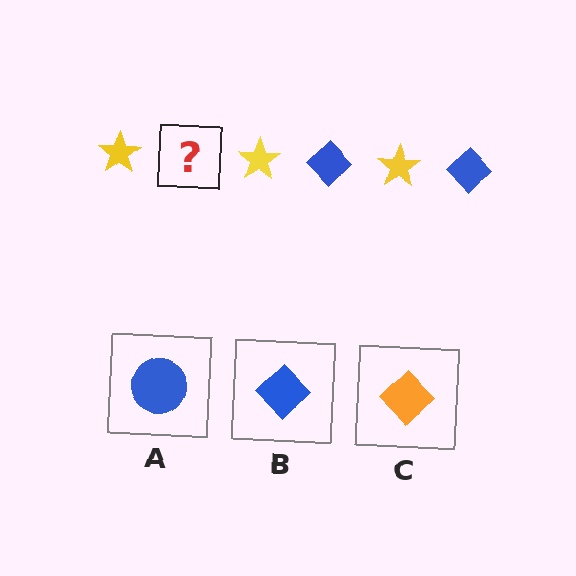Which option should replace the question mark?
Option B.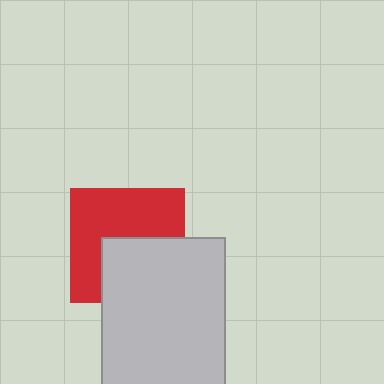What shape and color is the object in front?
The object in front is a light gray rectangle.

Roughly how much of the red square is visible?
About half of it is visible (roughly 59%).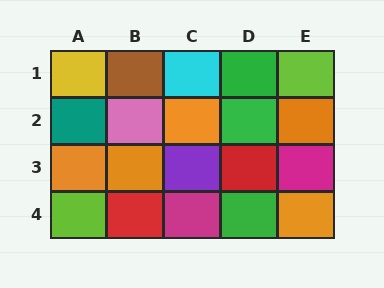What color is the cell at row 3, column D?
Red.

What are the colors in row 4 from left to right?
Lime, red, magenta, green, orange.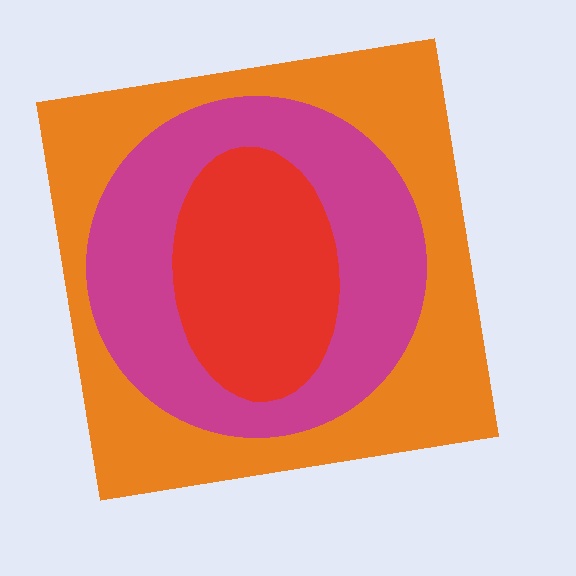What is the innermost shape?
The red ellipse.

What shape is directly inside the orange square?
The magenta circle.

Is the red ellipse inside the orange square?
Yes.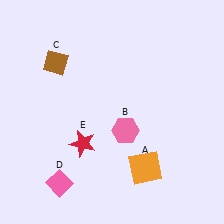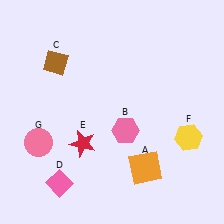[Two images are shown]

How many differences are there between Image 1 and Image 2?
There are 2 differences between the two images.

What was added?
A yellow hexagon (F), a pink circle (G) were added in Image 2.